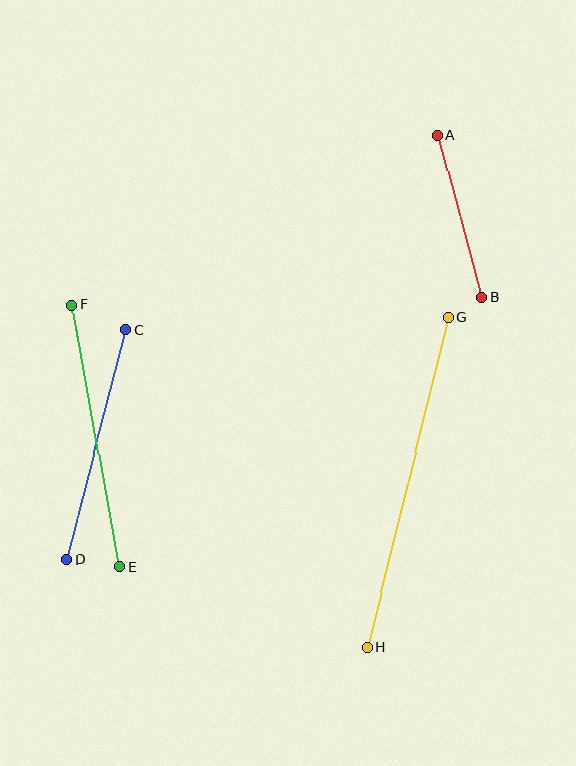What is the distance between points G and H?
The distance is approximately 340 pixels.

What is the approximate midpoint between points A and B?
The midpoint is at approximately (460, 216) pixels.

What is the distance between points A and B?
The distance is approximately 168 pixels.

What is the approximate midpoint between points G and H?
The midpoint is at approximately (407, 482) pixels.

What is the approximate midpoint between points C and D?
The midpoint is at approximately (96, 445) pixels.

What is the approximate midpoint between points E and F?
The midpoint is at approximately (96, 436) pixels.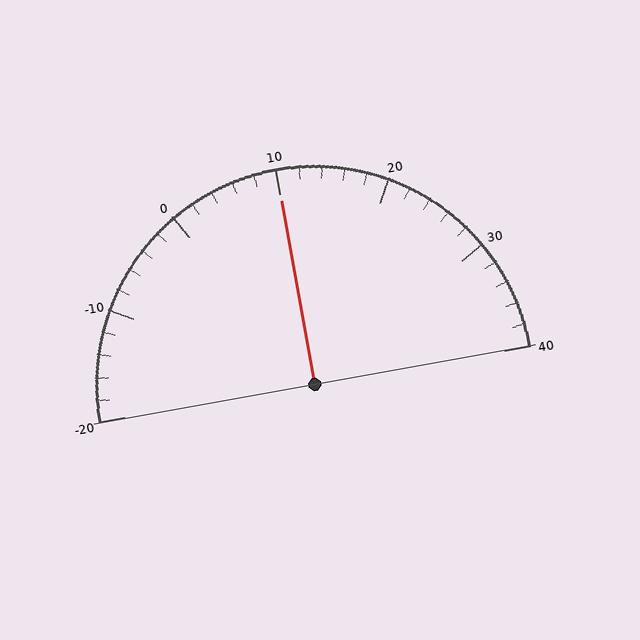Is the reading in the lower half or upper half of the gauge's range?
The reading is in the upper half of the range (-20 to 40).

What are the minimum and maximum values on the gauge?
The gauge ranges from -20 to 40.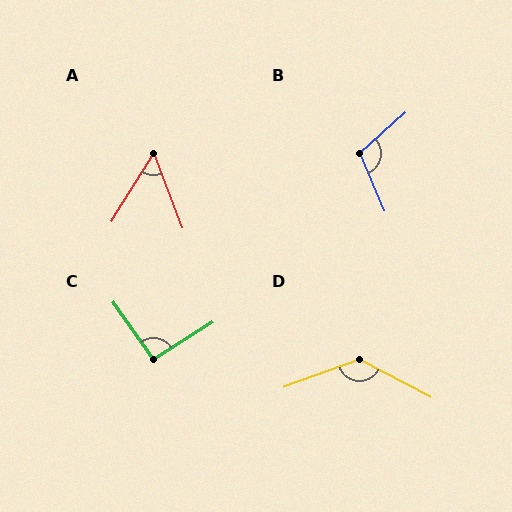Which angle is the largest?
D, at approximately 132 degrees.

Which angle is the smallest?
A, at approximately 53 degrees.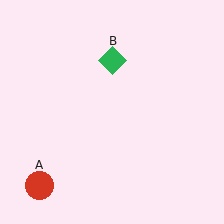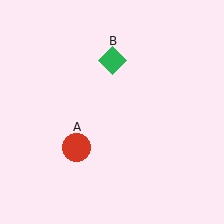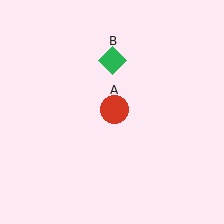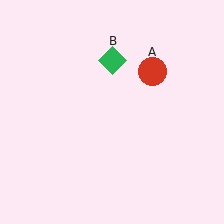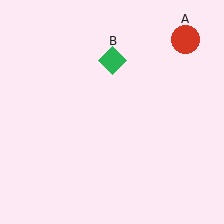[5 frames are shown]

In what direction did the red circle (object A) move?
The red circle (object A) moved up and to the right.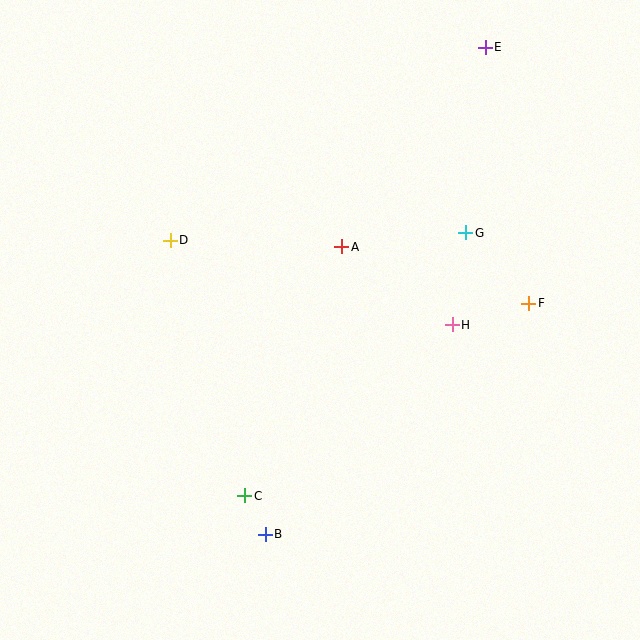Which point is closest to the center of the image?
Point A at (342, 247) is closest to the center.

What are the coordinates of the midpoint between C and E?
The midpoint between C and E is at (365, 271).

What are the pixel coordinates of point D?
Point D is at (170, 240).